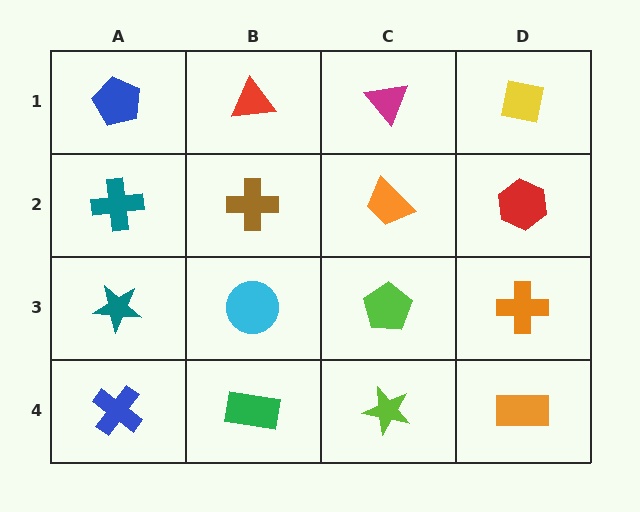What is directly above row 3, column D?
A red hexagon.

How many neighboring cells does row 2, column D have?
3.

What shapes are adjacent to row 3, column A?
A teal cross (row 2, column A), a blue cross (row 4, column A), a cyan circle (row 3, column B).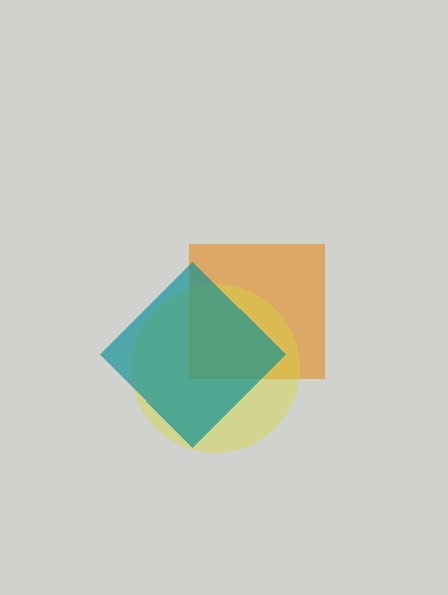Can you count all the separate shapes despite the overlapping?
Yes, there are 3 separate shapes.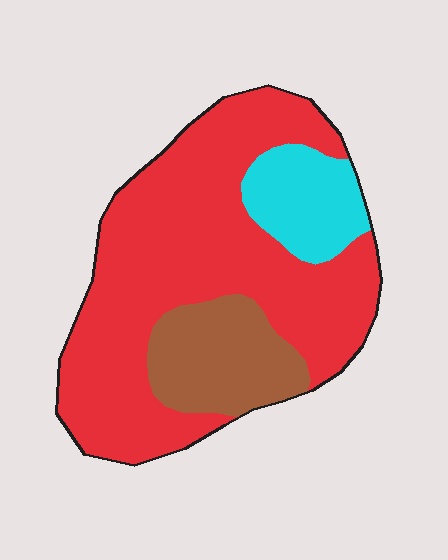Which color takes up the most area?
Red, at roughly 70%.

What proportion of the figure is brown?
Brown takes up about one sixth (1/6) of the figure.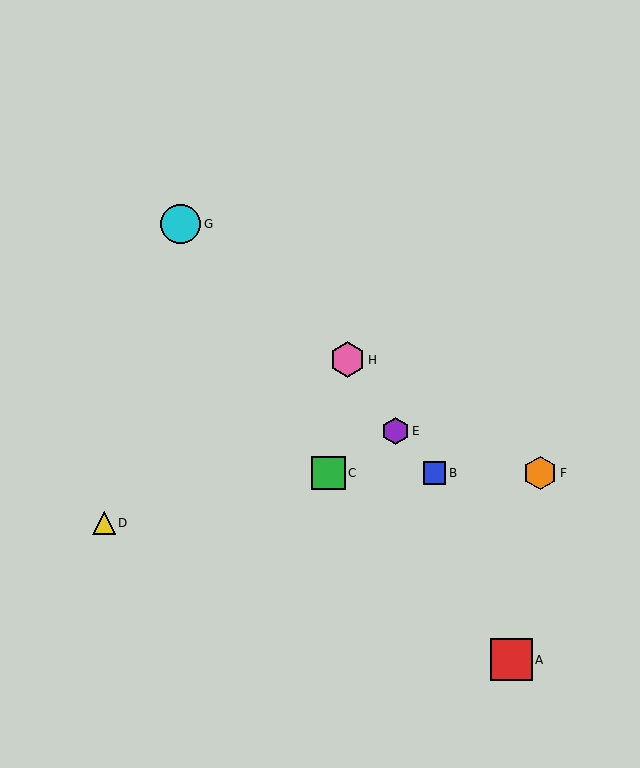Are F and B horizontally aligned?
Yes, both are at y≈473.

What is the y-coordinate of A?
Object A is at y≈660.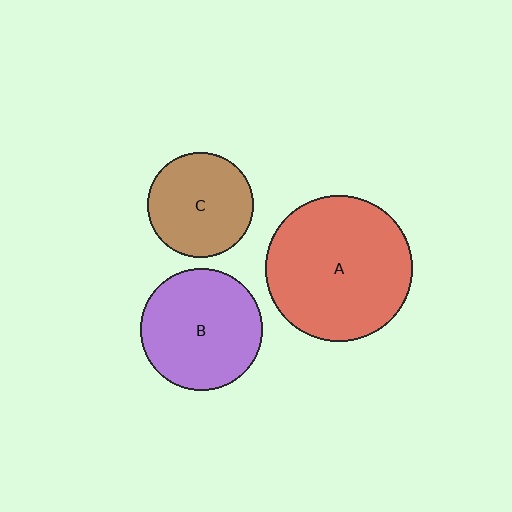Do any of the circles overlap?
No, none of the circles overlap.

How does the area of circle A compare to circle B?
Approximately 1.4 times.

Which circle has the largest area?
Circle A (red).